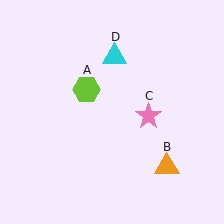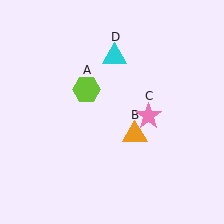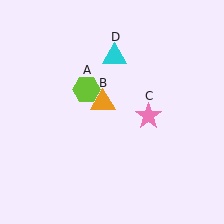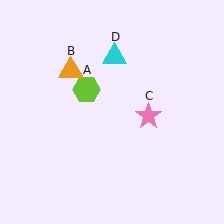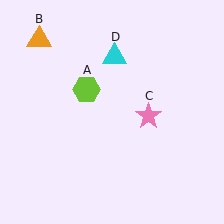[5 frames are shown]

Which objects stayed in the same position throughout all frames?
Lime hexagon (object A) and pink star (object C) and cyan triangle (object D) remained stationary.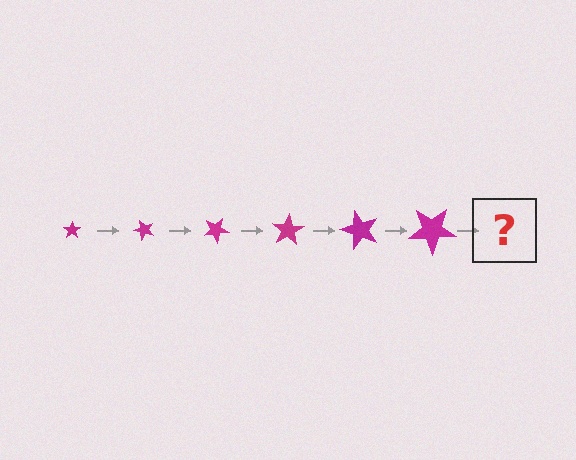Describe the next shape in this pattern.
It should be a star, larger than the previous one and rotated 300 degrees from the start.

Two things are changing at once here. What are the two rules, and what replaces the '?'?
The two rules are that the star grows larger each step and it rotates 50 degrees each step. The '?' should be a star, larger than the previous one and rotated 300 degrees from the start.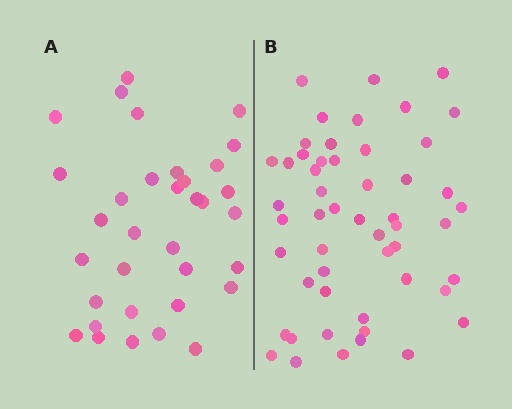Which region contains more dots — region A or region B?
Region B (the right region) has more dots.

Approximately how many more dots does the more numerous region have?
Region B has approximately 20 more dots than region A.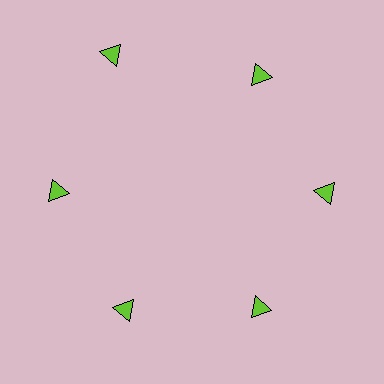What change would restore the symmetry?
The symmetry would be restored by moving it inward, back onto the ring so that all 6 triangles sit at equal angles and equal distance from the center.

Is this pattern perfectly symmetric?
No. The 6 lime triangles are arranged in a ring, but one element near the 11 o'clock position is pushed outward from the center, breaking the 6-fold rotational symmetry.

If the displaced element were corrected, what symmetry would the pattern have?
It would have 6-fold rotational symmetry — the pattern would map onto itself every 60 degrees.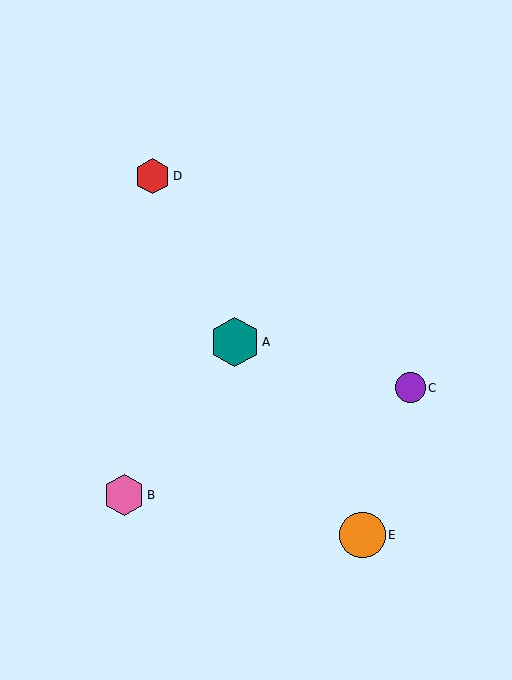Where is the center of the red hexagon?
The center of the red hexagon is at (153, 176).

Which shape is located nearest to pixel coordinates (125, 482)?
The pink hexagon (labeled B) at (124, 495) is nearest to that location.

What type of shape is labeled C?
Shape C is a purple circle.